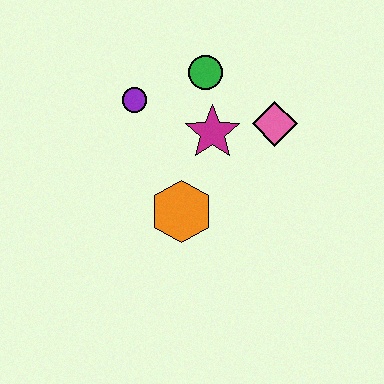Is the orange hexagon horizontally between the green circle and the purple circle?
Yes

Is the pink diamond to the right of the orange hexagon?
Yes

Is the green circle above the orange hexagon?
Yes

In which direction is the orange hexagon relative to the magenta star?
The orange hexagon is below the magenta star.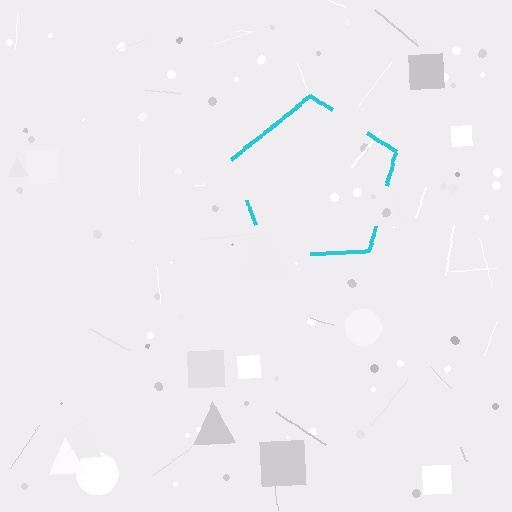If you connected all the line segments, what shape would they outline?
They would outline a pentagon.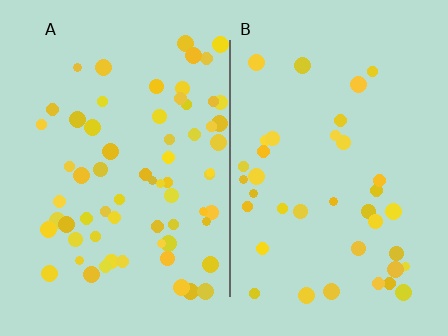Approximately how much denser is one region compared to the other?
Approximately 1.7× — region A over region B.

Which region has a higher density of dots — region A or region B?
A (the left).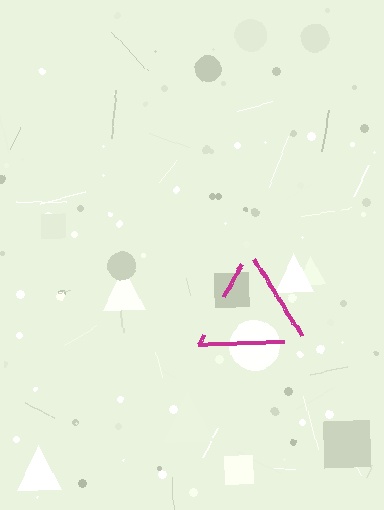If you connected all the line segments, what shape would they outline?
They would outline a triangle.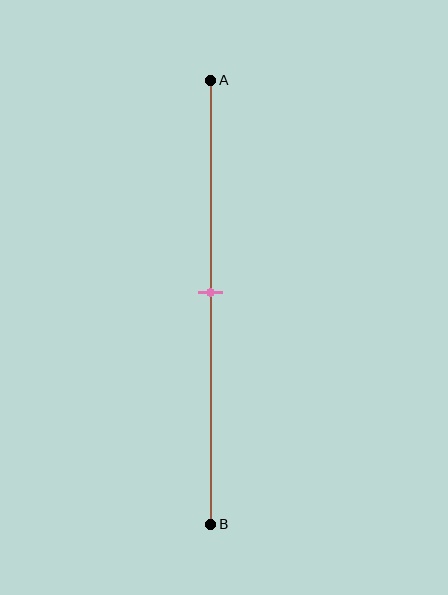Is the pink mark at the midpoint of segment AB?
Yes, the mark is approximately at the midpoint.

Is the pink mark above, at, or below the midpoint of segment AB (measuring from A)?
The pink mark is approximately at the midpoint of segment AB.